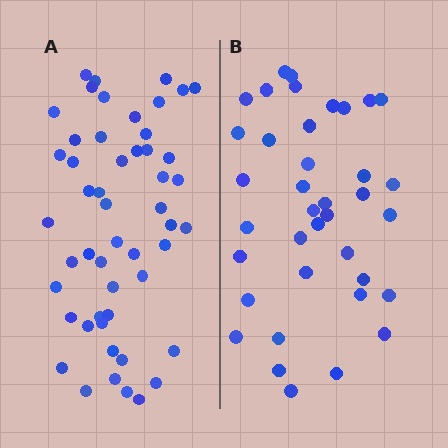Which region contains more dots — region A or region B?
Region A (the left region) has more dots.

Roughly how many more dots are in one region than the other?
Region A has approximately 15 more dots than region B.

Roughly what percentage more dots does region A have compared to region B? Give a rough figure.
About 35% more.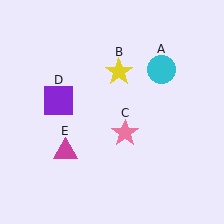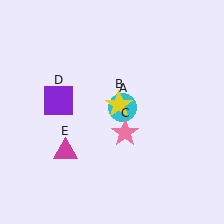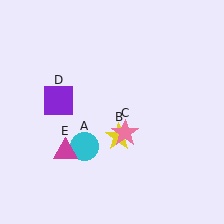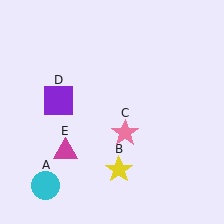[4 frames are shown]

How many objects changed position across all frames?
2 objects changed position: cyan circle (object A), yellow star (object B).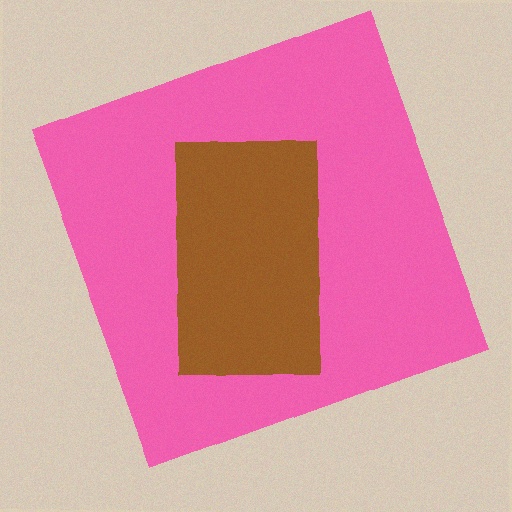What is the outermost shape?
The pink square.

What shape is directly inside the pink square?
The brown rectangle.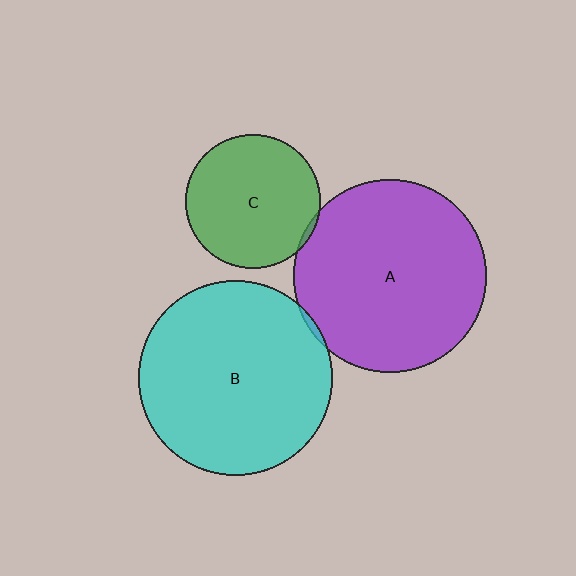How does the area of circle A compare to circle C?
Approximately 2.1 times.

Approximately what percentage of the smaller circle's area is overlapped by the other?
Approximately 5%.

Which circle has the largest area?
Circle B (cyan).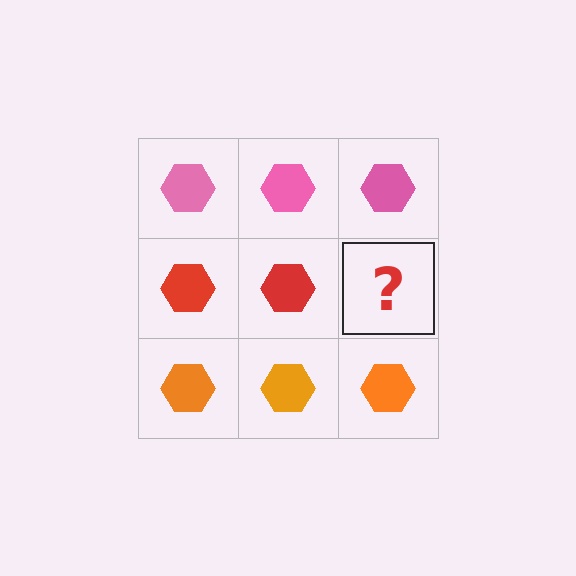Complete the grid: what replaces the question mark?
The question mark should be replaced with a red hexagon.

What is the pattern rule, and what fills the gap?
The rule is that each row has a consistent color. The gap should be filled with a red hexagon.